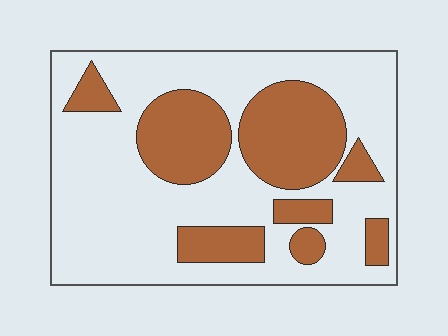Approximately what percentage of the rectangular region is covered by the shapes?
Approximately 30%.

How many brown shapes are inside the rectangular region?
8.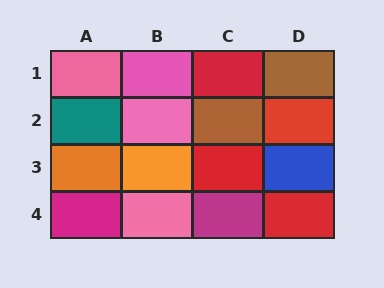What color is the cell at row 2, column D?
Red.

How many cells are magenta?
2 cells are magenta.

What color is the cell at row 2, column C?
Brown.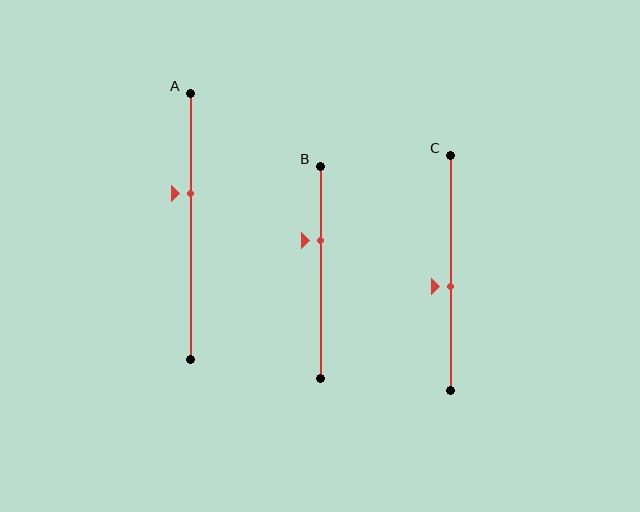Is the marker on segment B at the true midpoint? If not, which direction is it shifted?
No, the marker on segment B is shifted upward by about 15% of the segment length.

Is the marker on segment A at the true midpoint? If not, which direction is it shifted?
No, the marker on segment A is shifted upward by about 13% of the segment length.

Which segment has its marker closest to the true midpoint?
Segment C has its marker closest to the true midpoint.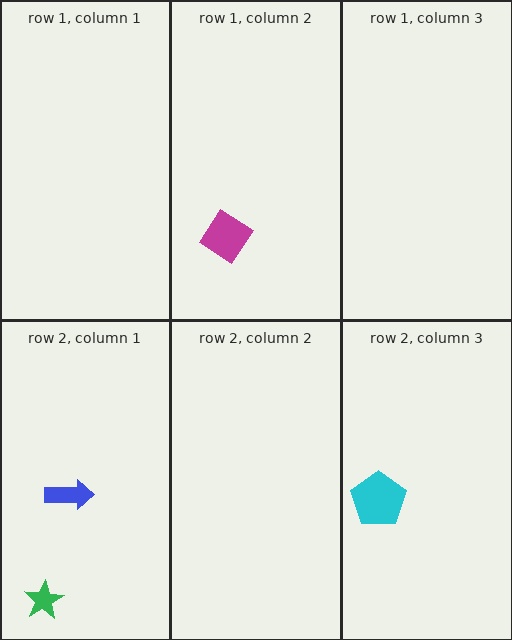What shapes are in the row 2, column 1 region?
The blue arrow, the green star.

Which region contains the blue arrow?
The row 2, column 1 region.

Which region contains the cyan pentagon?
The row 2, column 3 region.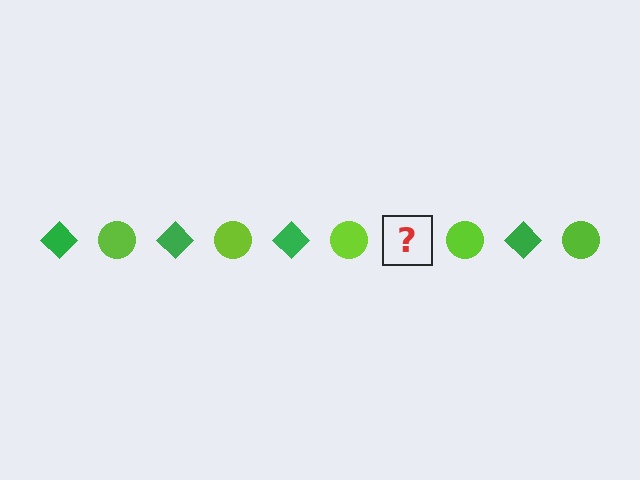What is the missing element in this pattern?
The missing element is a green diamond.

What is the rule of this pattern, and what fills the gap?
The rule is that the pattern alternates between green diamond and lime circle. The gap should be filled with a green diamond.